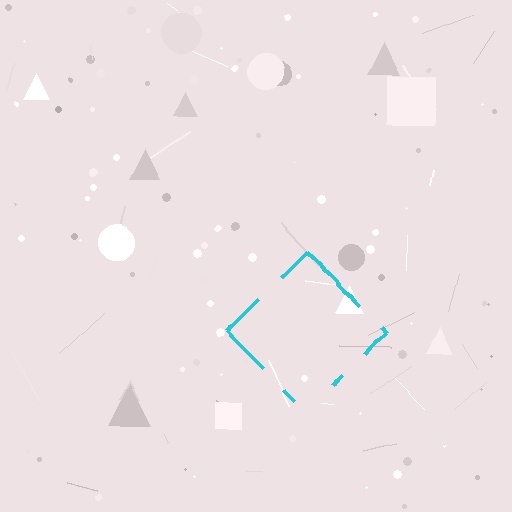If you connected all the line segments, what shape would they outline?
They would outline a diamond.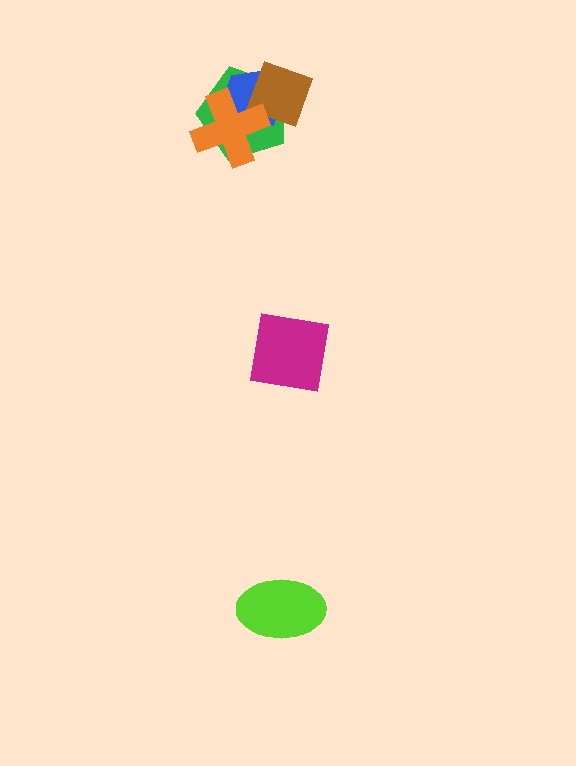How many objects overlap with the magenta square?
0 objects overlap with the magenta square.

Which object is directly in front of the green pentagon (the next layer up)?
The blue hexagon is directly in front of the green pentagon.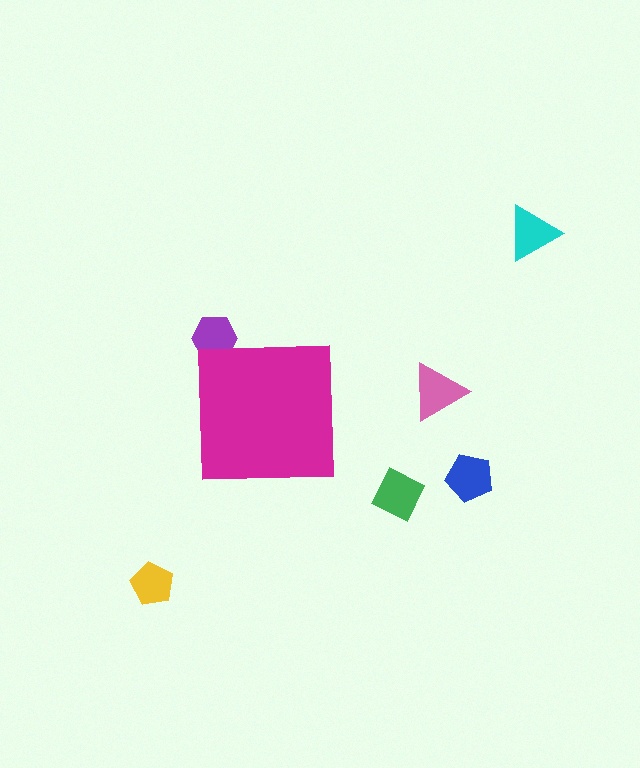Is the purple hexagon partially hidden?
Yes, the purple hexagon is partially hidden behind the magenta square.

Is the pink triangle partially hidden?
No, the pink triangle is fully visible.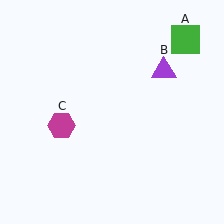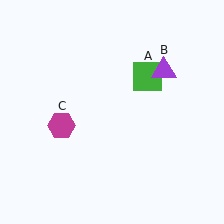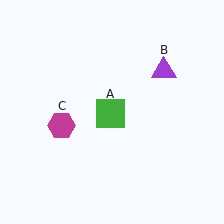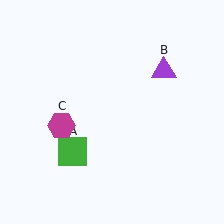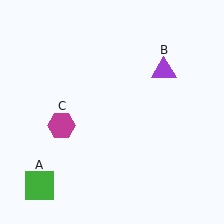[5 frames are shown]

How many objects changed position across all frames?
1 object changed position: green square (object A).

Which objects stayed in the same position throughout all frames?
Purple triangle (object B) and magenta hexagon (object C) remained stationary.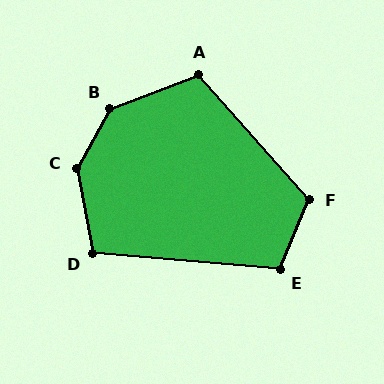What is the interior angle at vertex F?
Approximately 116 degrees (obtuse).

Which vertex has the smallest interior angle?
D, at approximately 105 degrees.